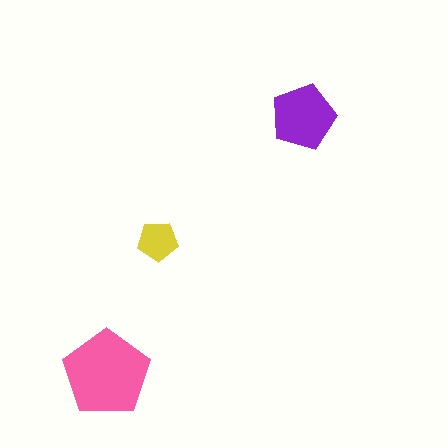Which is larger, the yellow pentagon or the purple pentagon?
The purple one.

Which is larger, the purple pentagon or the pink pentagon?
The pink one.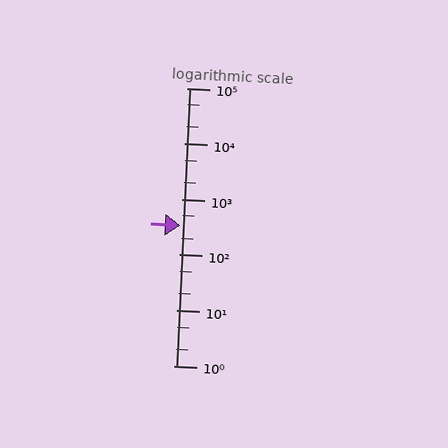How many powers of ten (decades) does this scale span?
The scale spans 5 decades, from 1 to 100000.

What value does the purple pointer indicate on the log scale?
The pointer indicates approximately 340.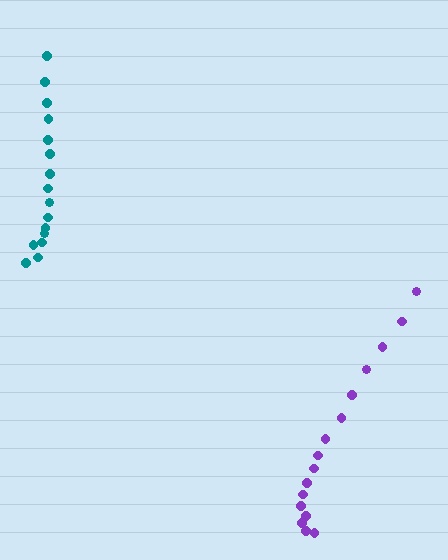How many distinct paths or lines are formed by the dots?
There are 2 distinct paths.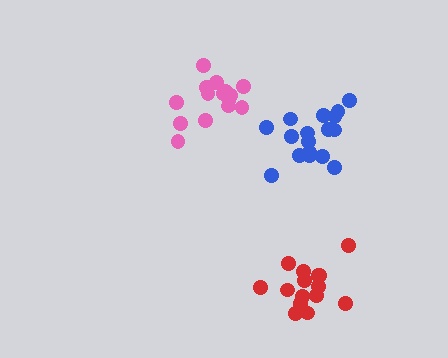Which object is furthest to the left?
The pink cluster is leftmost.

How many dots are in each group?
Group 1: 17 dots, Group 2: 15 dots, Group 3: 15 dots (47 total).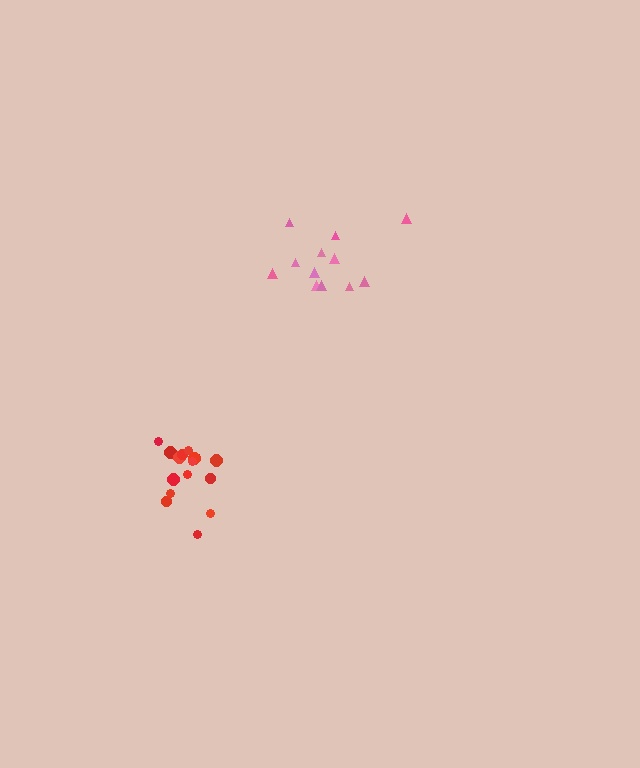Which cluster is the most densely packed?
Red.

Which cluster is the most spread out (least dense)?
Pink.